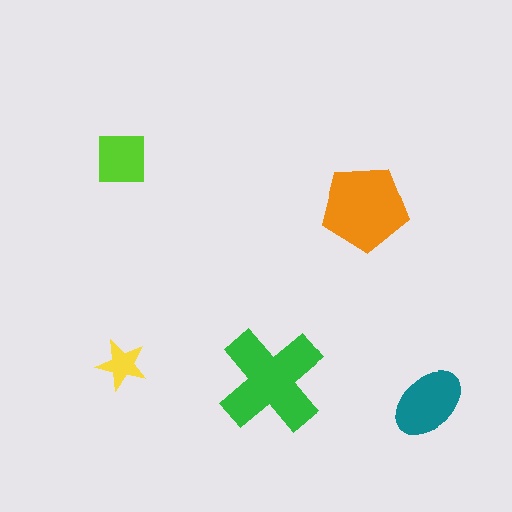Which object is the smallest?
The yellow star.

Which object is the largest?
The green cross.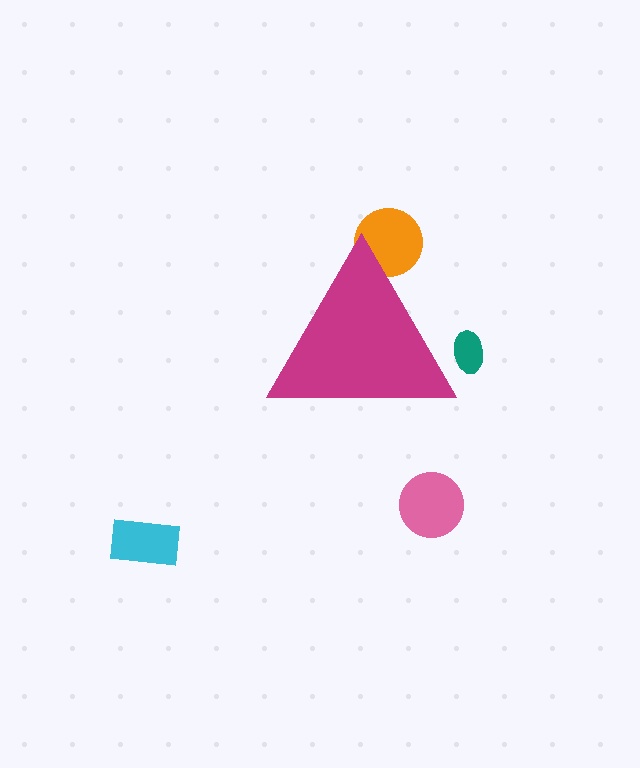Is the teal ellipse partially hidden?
Yes, the teal ellipse is partially hidden behind the magenta triangle.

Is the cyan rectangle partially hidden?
No, the cyan rectangle is fully visible.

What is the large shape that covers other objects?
A magenta triangle.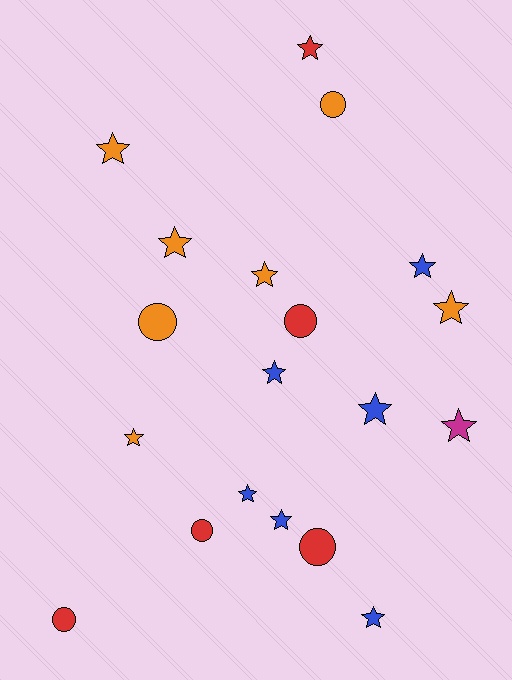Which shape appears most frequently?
Star, with 13 objects.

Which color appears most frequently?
Orange, with 7 objects.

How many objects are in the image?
There are 19 objects.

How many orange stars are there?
There are 5 orange stars.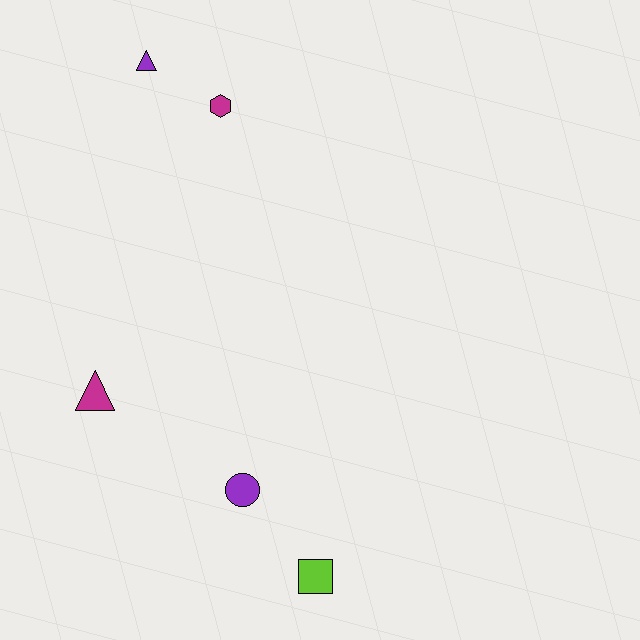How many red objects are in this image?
There are no red objects.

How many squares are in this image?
There is 1 square.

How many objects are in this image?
There are 5 objects.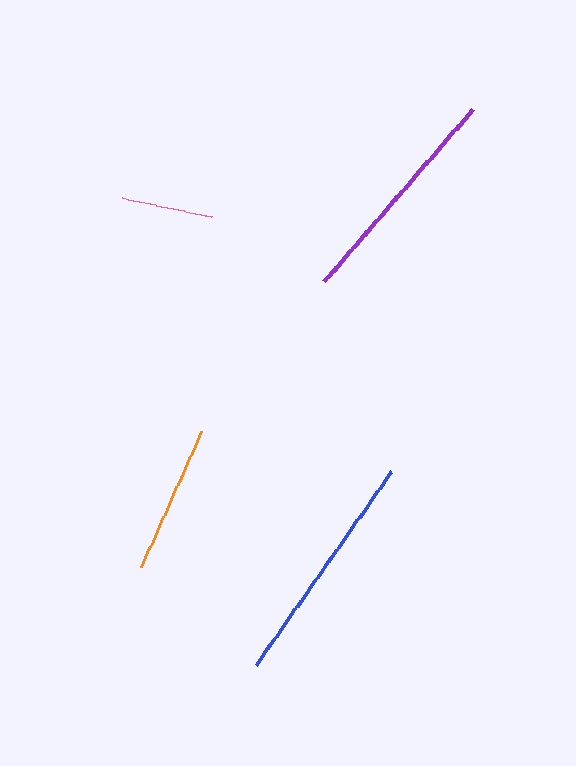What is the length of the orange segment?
The orange segment is approximately 149 pixels long.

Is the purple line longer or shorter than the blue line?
The blue line is longer than the purple line.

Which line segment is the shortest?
The pink line is the shortest at approximately 91 pixels.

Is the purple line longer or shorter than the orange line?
The purple line is longer than the orange line.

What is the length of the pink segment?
The pink segment is approximately 91 pixels long.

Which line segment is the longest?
The blue line is the longest at approximately 236 pixels.